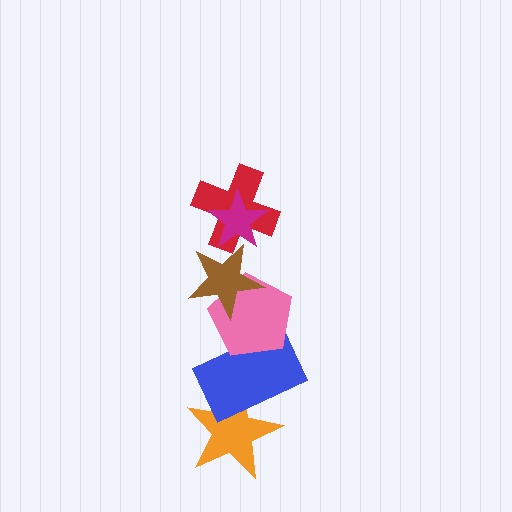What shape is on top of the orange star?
The blue rectangle is on top of the orange star.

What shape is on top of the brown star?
The red cross is on top of the brown star.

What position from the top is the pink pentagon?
The pink pentagon is 4th from the top.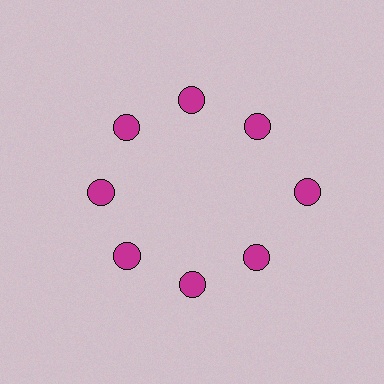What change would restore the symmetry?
The symmetry would be restored by moving it inward, back onto the ring so that all 8 circles sit at equal angles and equal distance from the center.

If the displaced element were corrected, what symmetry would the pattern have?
It would have 8-fold rotational symmetry — the pattern would map onto itself every 45 degrees.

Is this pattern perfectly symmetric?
No. The 8 magenta circles are arranged in a ring, but one element near the 3 o'clock position is pushed outward from the center, breaking the 8-fold rotational symmetry.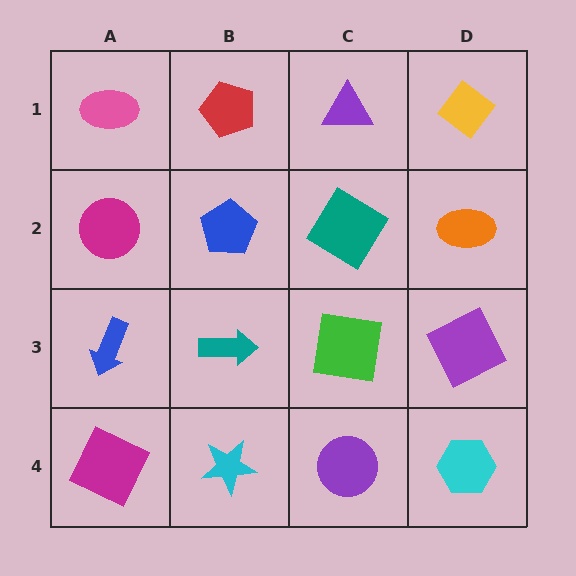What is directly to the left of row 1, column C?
A red pentagon.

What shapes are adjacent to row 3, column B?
A blue pentagon (row 2, column B), a cyan star (row 4, column B), a blue arrow (row 3, column A), a green square (row 3, column C).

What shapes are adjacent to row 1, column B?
A blue pentagon (row 2, column B), a pink ellipse (row 1, column A), a purple triangle (row 1, column C).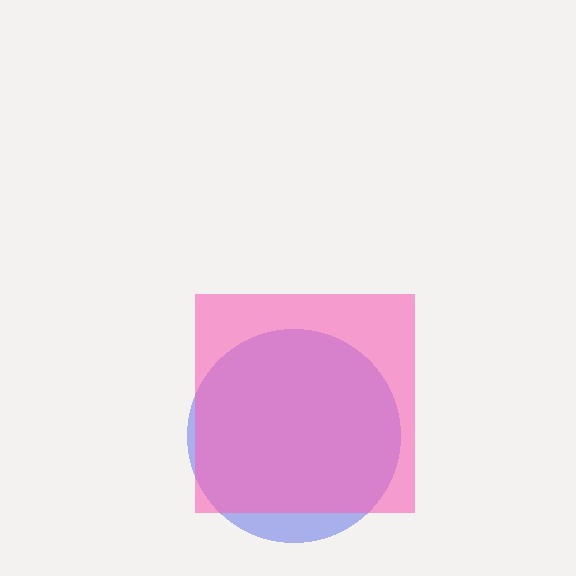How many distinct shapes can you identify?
There are 2 distinct shapes: a blue circle, a pink square.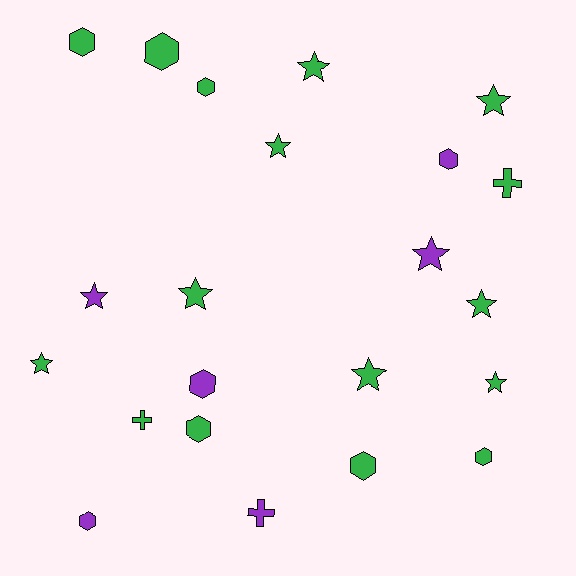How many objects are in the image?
There are 22 objects.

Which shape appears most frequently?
Star, with 10 objects.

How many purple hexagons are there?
There are 3 purple hexagons.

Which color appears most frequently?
Green, with 16 objects.